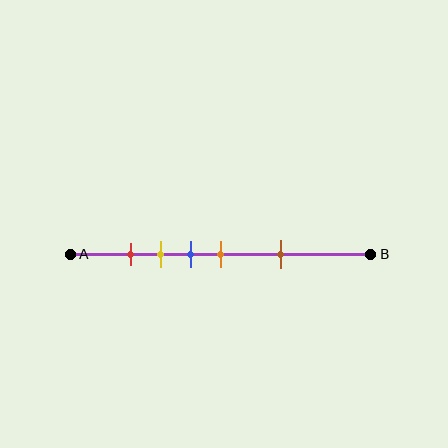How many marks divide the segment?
There are 5 marks dividing the segment.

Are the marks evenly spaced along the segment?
No, the marks are not evenly spaced.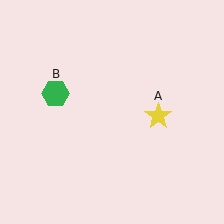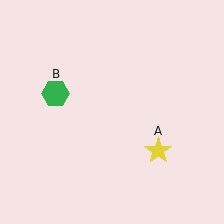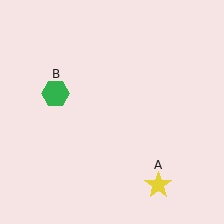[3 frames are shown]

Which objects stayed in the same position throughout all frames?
Green hexagon (object B) remained stationary.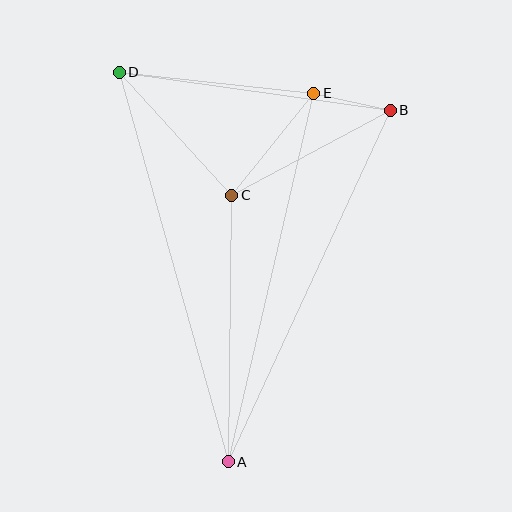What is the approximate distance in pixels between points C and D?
The distance between C and D is approximately 167 pixels.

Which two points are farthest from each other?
Points A and D are farthest from each other.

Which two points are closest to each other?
Points B and E are closest to each other.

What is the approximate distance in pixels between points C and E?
The distance between C and E is approximately 131 pixels.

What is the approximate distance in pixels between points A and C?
The distance between A and C is approximately 267 pixels.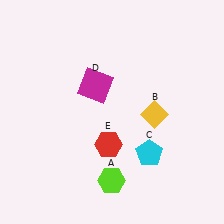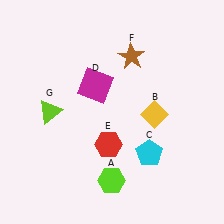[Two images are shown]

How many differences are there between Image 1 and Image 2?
There are 2 differences between the two images.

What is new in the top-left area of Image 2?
A lime triangle (G) was added in the top-left area of Image 2.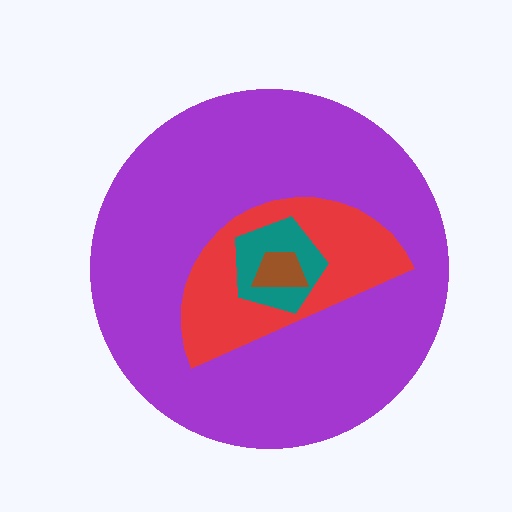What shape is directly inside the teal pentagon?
The brown trapezoid.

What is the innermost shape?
The brown trapezoid.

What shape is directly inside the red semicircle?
The teal pentagon.